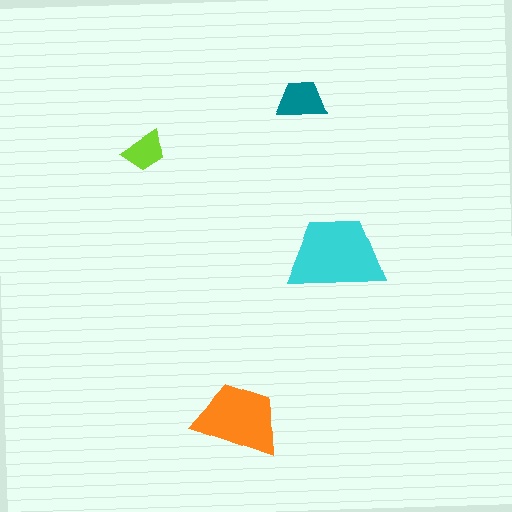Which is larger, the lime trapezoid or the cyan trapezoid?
The cyan one.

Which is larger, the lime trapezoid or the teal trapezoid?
The teal one.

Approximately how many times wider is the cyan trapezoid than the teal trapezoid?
About 2 times wider.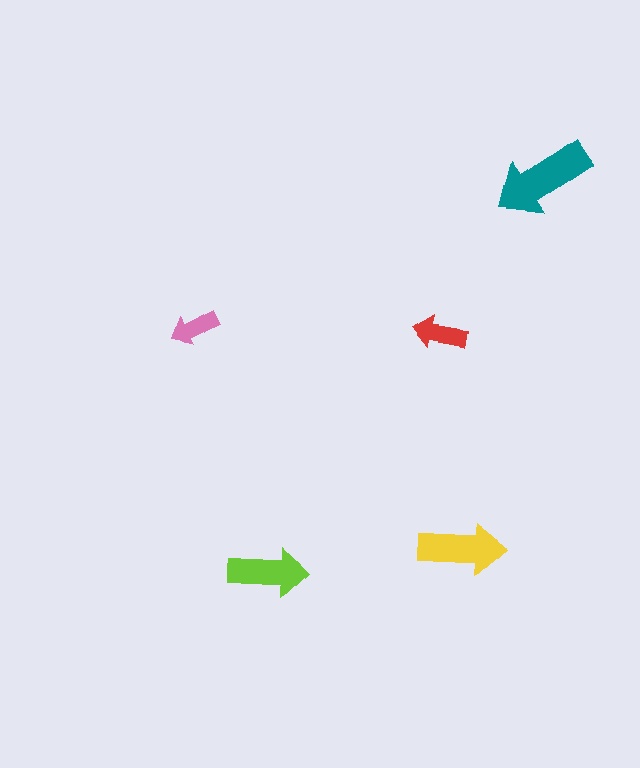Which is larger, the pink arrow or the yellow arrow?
The yellow one.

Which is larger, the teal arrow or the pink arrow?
The teal one.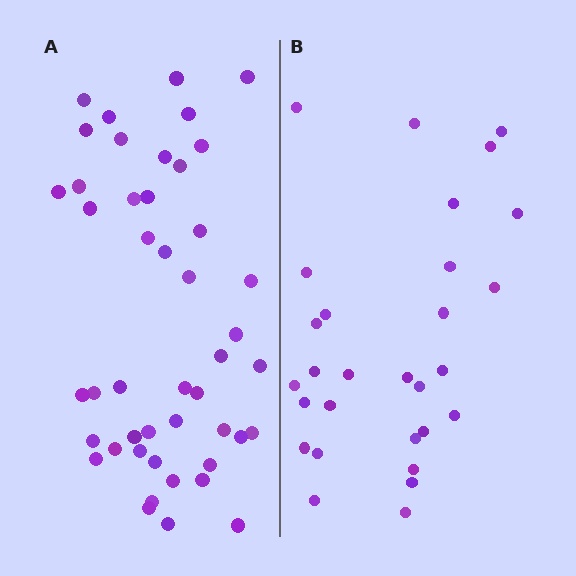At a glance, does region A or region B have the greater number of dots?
Region A (the left region) has more dots.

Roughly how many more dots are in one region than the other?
Region A has approximately 15 more dots than region B.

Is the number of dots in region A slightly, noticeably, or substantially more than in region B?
Region A has substantially more. The ratio is roughly 1.6 to 1.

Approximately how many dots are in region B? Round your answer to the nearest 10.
About 30 dots. (The exact count is 29, which rounds to 30.)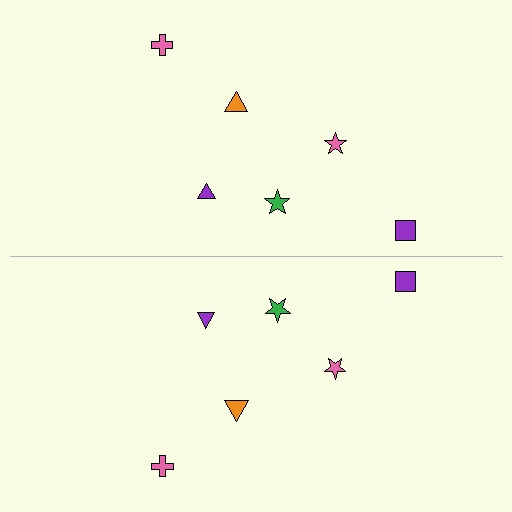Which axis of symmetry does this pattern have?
The pattern has a horizontal axis of symmetry running through the center of the image.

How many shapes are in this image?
There are 12 shapes in this image.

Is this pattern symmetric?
Yes, this pattern has bilateral (reflection) symmetry.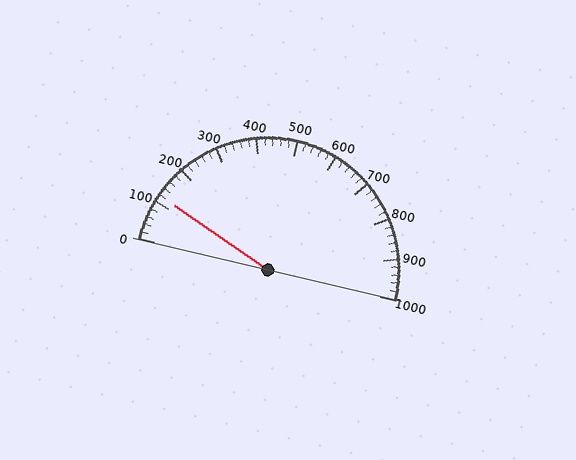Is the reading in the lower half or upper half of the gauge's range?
The reading is in the lower half of the range (0 to 1000).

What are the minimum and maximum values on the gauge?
The gauge ranges from 0 to 1000.